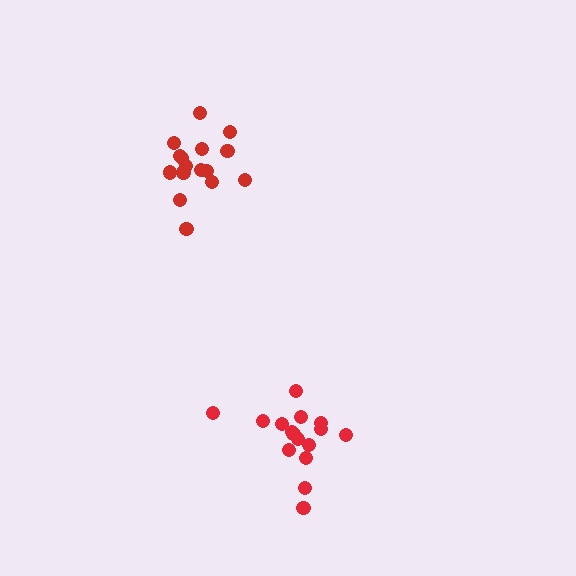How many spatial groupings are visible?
There are 2 spatial groupings.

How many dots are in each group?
Group 1: 16 dots, Group 2: 16 dots (32 total).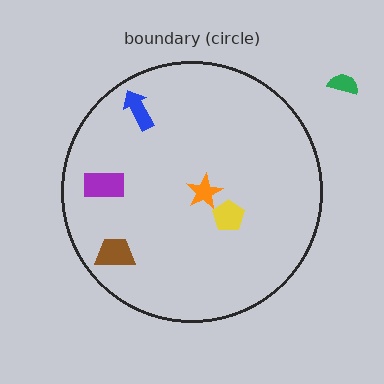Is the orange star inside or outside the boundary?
Inside.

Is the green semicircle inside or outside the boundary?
Outside.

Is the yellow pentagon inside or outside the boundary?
Inside.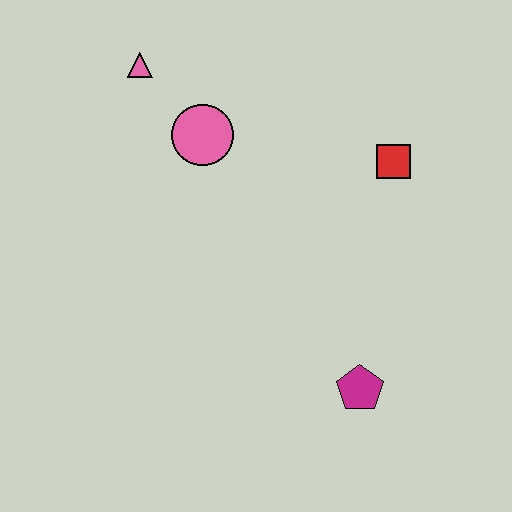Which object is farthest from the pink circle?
The magenta pentagon is farthest from the pink circle.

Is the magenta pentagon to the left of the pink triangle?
No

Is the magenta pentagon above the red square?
No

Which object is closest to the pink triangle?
The pink circle is closest to the pink triangle.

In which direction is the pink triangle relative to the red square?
The pink triangle is to the left of the red square.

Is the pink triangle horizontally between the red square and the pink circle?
No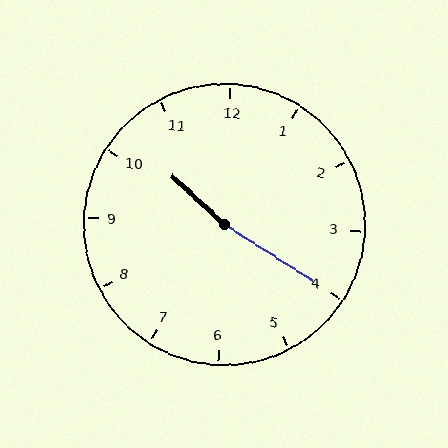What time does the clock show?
10:20.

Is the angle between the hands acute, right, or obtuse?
It is obtuse.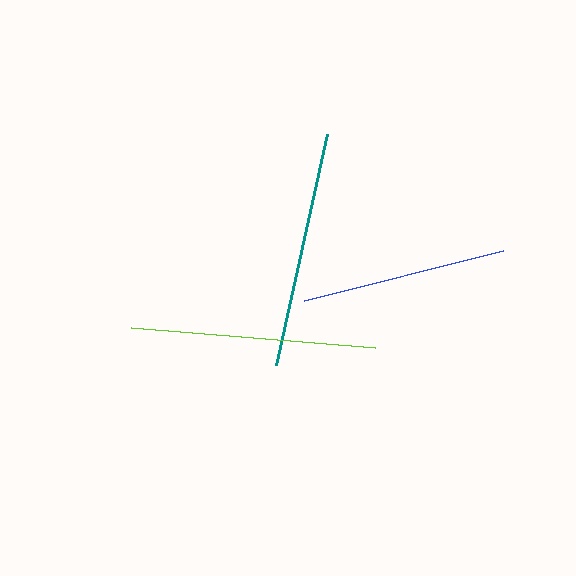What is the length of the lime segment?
The lime segment is approximately 245 pixels long.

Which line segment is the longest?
The lime line is the longest at approximately 245 pixels.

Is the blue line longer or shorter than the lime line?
The lime line is longer than the blue line.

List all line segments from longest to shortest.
From longest to shortest: lime, teal, blue.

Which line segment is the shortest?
The blue line is the shortest at approximately 206 pixels.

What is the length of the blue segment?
The blue segment is approximately 206 pixels long.